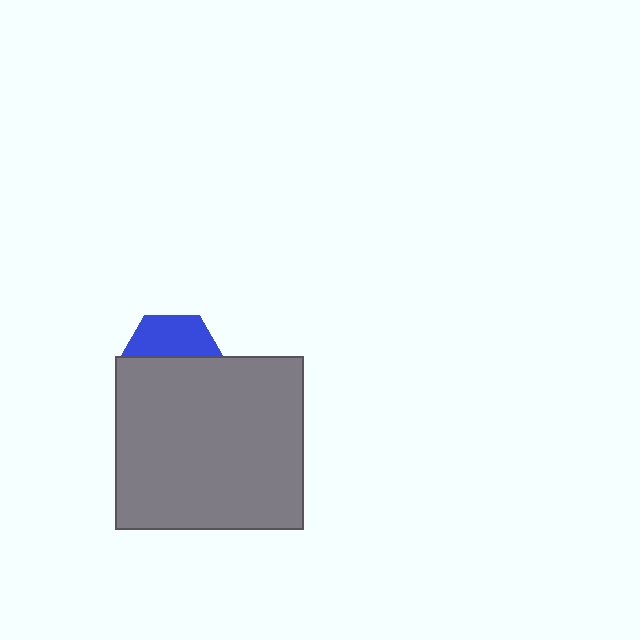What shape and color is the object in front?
The object in front is a gray rectangle.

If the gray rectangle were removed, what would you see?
You would see the complete blue hexagon.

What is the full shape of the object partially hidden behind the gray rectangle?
The partially hidden object is a blue hexagon.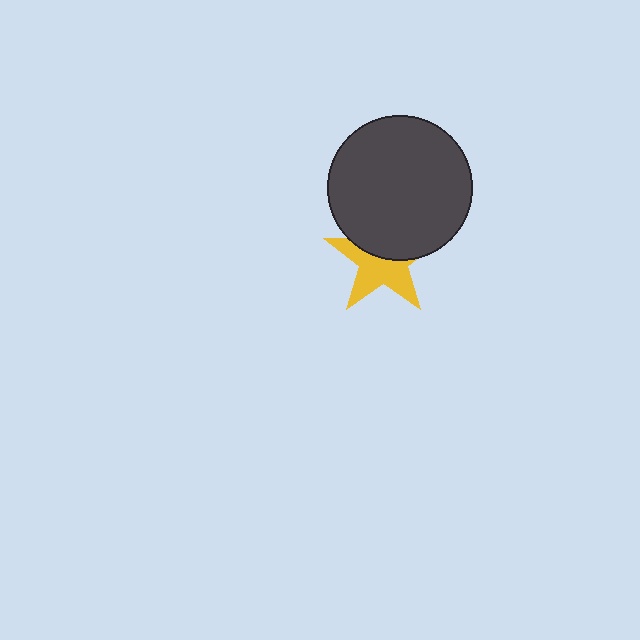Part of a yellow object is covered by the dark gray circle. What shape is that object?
It is a star.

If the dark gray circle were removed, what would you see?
You would see the complete yellow star.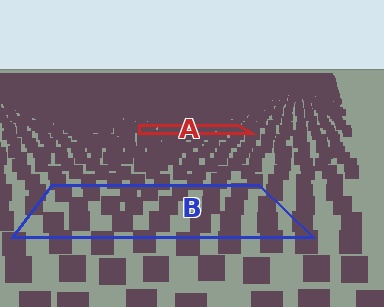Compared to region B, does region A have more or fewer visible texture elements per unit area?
Region A has more texture elements per unit area — they are packed more densely because it is farther away.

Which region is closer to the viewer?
Region B is closer. The texture elements there are larger and more spread out.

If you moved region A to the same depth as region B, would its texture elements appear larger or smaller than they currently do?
They would appear larger. At a closer depth, the same texture elements are projected at a bigger on-screen size.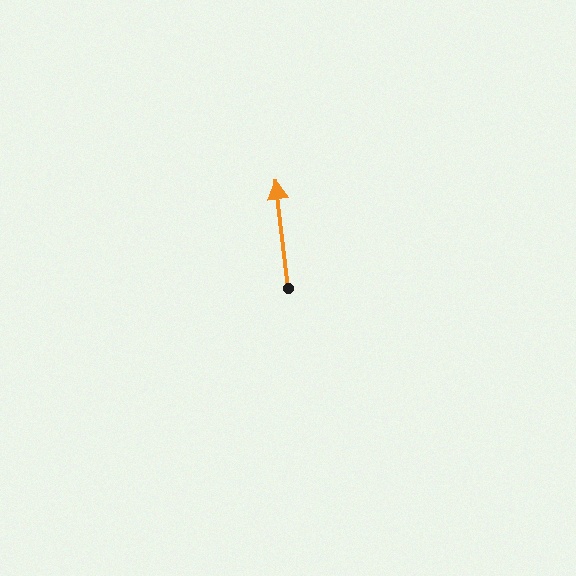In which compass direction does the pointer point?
North.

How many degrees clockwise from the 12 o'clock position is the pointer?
Approximately 354 degrees.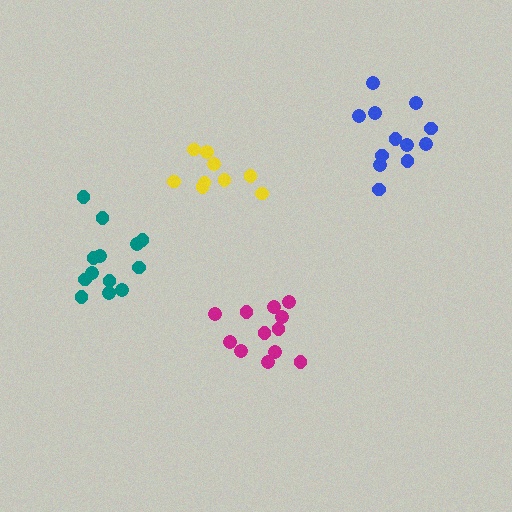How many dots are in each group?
Group 1: 9 dots, Group 2: 13 dots, Group 3: 12 dots, Group 4: 12 dots (46 total).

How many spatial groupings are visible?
There are 4 spatial groupings.